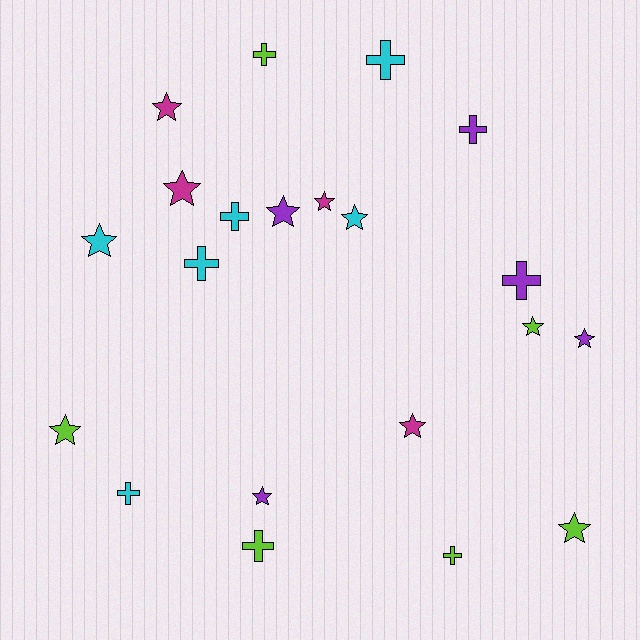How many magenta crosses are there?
There are no magenta crosses.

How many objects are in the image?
There are 21 objects.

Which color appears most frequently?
Lime, with 6 objects.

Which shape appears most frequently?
Star, with 12 objects.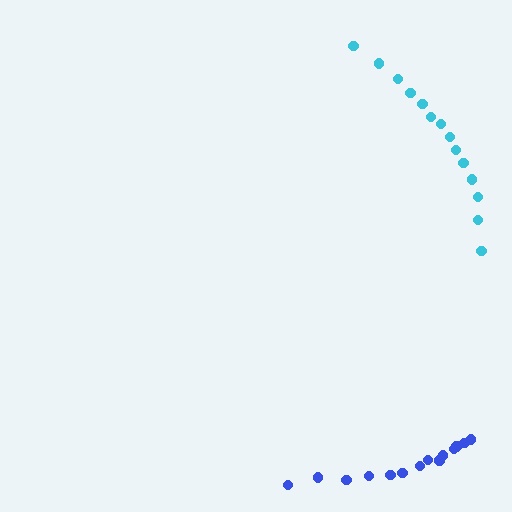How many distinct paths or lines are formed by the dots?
There are 2 distinct paths.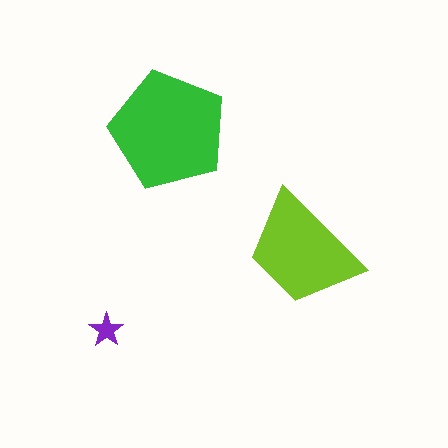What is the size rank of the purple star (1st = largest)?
3rd.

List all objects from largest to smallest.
The green pentagon, the lime trapezoid, the purple star.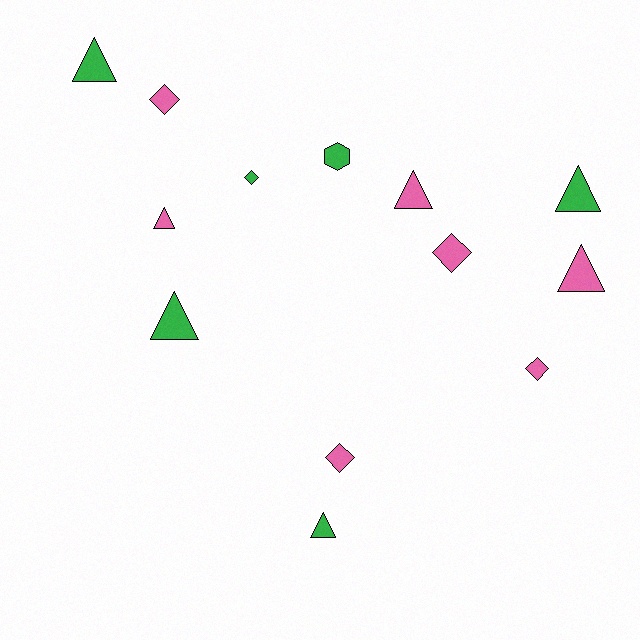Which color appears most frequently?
Pink, with 7 objects.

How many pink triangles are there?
There are 3 pink triangles.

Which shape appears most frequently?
Triangle, with 7 objects.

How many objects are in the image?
There are 13 objects.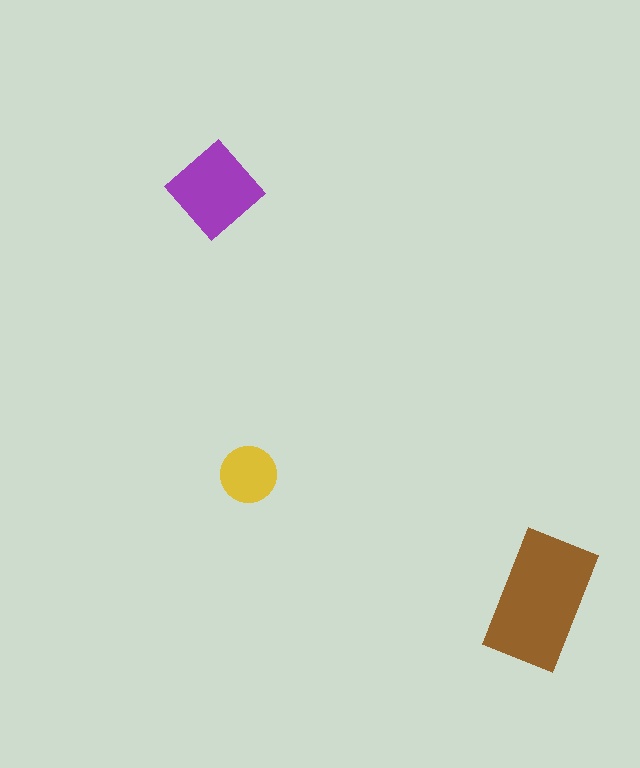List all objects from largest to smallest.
The brown rectangle, the purple diamond, the yellow circle.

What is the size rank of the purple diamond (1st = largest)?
2nd.